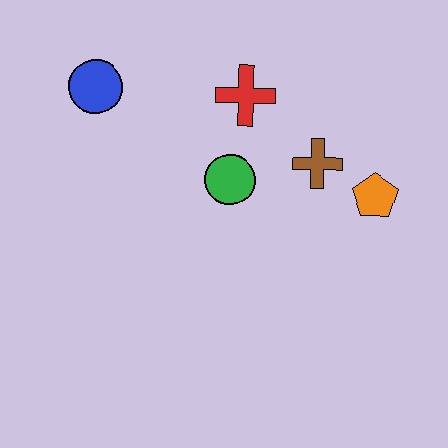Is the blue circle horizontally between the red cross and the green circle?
No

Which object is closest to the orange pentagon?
The brown cross is closest to the orange pentagon.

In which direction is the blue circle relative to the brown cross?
The blue circle is to the left of the brown cross.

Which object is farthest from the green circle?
The blue circle is farthest from the green circle.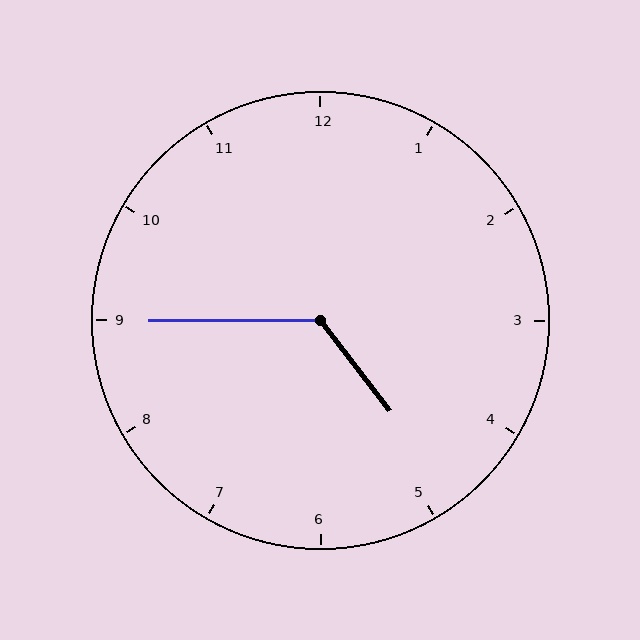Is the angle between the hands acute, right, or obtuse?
It is obtuse.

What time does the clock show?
4:45.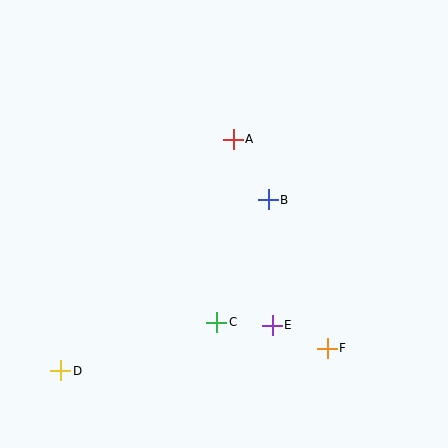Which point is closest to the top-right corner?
Point A is closest to the top-right corner.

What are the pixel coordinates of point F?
Point F is at (327, 348).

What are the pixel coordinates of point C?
Point C is at (217, 322).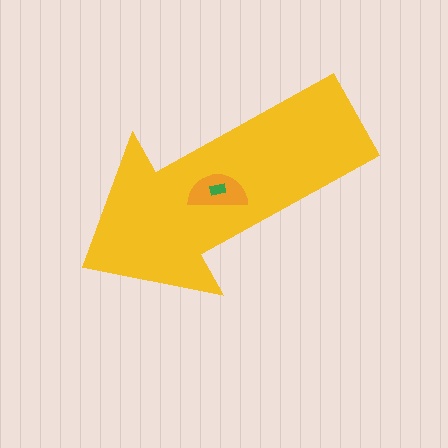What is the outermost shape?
The yellow arrow.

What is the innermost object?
The green rectangle.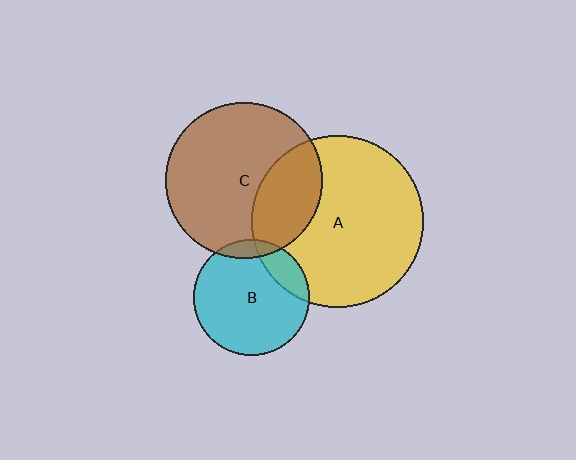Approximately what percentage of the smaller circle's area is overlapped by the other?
Approximately 10%.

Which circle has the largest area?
Circle A (yellow).